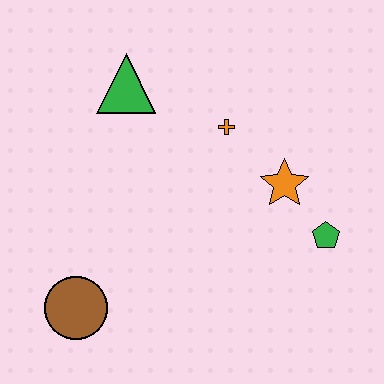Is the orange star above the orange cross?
No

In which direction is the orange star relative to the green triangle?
The orange star is to the right of the green triangle.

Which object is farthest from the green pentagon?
The brown circle is farthest from the green pentagon.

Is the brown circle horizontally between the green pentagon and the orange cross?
No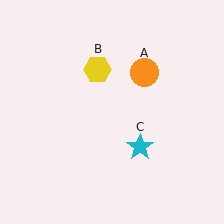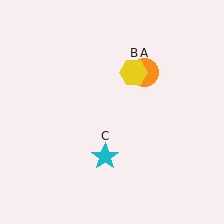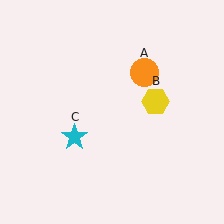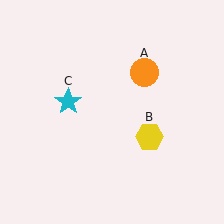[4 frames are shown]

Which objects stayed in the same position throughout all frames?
Orange circle (object A) remained stationary.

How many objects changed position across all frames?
2 objects changed position: yellow hexagon (object B), cyan star (object C).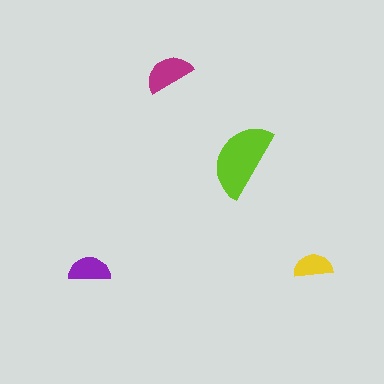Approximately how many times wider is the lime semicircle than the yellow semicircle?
About 2 times wider.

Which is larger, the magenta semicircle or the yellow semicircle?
The magenta one.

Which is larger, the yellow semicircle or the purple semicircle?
The purple one.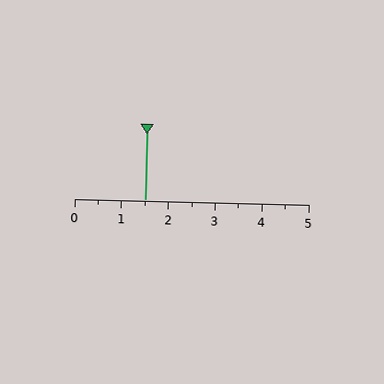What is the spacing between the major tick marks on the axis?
The major ticks are spaced 1 apart.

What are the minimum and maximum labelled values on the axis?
The axis runs from 0 to 5.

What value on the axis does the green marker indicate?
The marker indicates approximately 1.5.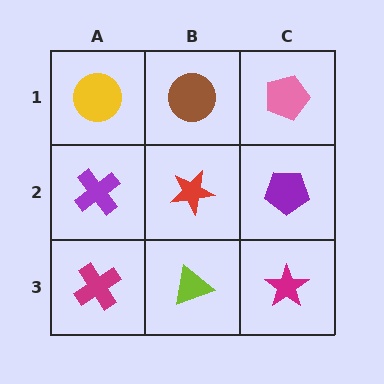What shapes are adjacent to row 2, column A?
A yellow circle (row 1, column A), a magenta cross (row 3, column A), a red star (row 2, column B).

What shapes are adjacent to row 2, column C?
A pink pentagon (row 1, column C), a magenta star (row 3, column C), a red star (row 2, column B).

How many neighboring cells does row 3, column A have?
2.